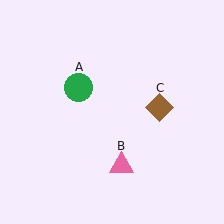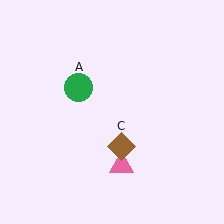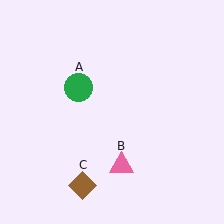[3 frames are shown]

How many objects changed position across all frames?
1 object changed position: brown diamond (object C).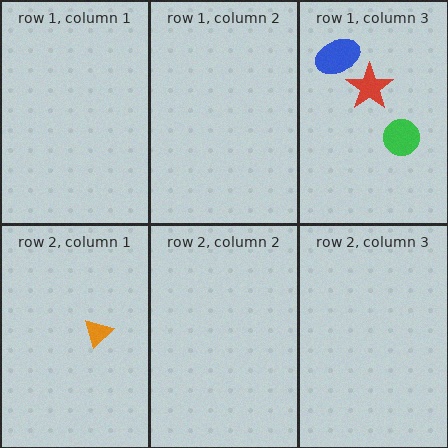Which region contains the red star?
The row 1, column 3 region.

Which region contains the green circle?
The row 1, column 3 region.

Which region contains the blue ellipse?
The row 1, column 3 region.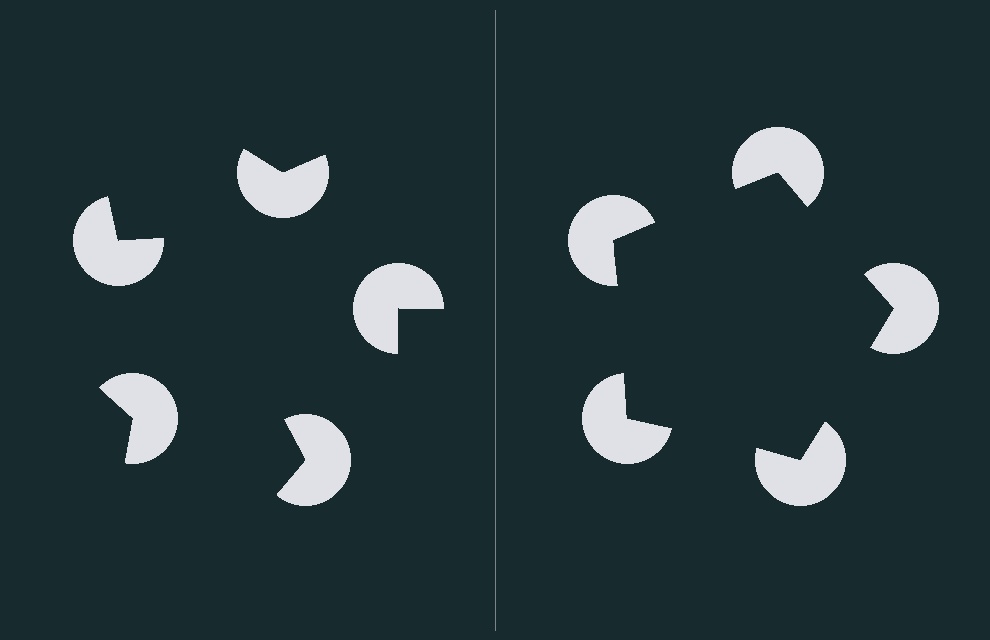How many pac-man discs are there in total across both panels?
10 — 5 on each side.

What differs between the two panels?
The pac-man discs are positioned identically on both sides; only the wedge orientations differ. On the right they align to a pentagon; on the left they are misaligned.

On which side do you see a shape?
An illusory pentagon appears on the right side. On the left side the wedge cuts are rotated, so no coherent shape forms.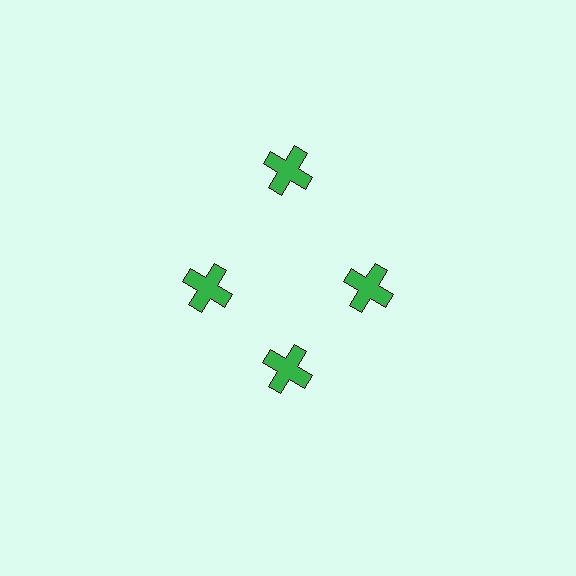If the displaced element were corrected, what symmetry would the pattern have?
It would have 4-fold rotational symmetry — the pattern would map onto itself every 90 degrees.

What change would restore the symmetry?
The symmetry would be restored by moving it inward, back onto the ring so that all 4 crosses sit at equal angles and equal distance from the center.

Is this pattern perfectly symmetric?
No. The 4 green crosses are arranged in a ring, but one element near the 12 o'clock position is pushed outward from the center, breaking the 4-fold rotational symmetry.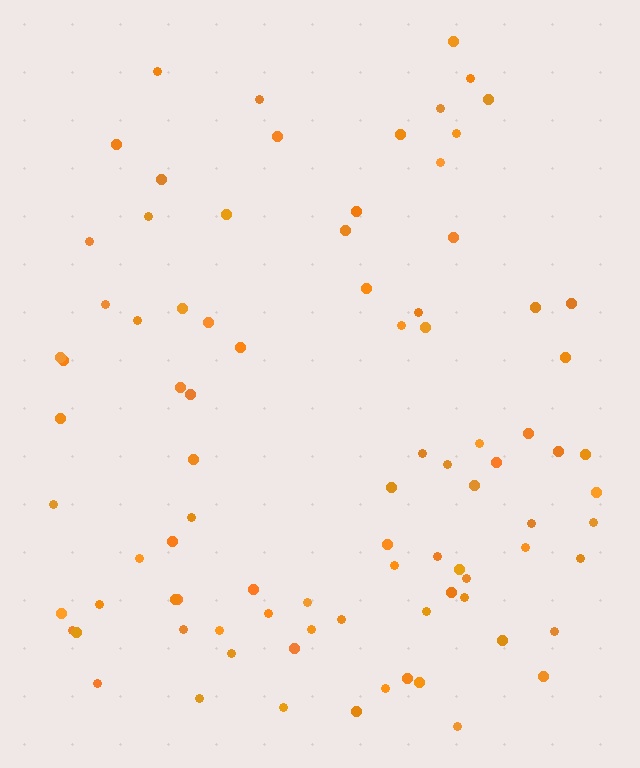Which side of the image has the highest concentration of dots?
The bottom.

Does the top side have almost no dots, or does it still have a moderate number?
Still a moderate number, just noticeably fewer than the bottom.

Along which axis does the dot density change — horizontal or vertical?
Vertical.